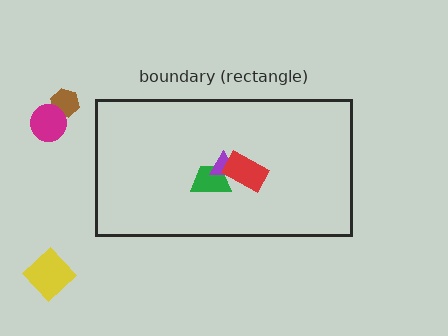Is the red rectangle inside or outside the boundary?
Inside.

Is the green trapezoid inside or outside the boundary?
Inside.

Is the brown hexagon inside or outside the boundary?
Outside.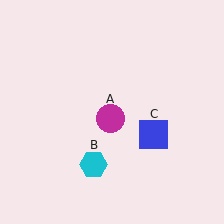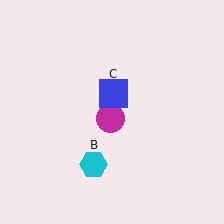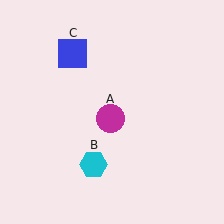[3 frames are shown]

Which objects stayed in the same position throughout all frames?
Magenta circle (object A) and cyan hexagon (object B) remained stationary.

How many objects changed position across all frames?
1 object changed position: blue square (object C).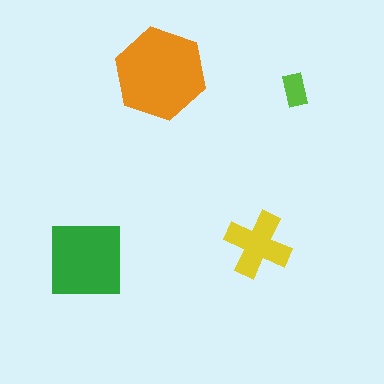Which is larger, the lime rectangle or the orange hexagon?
The orange hexagon.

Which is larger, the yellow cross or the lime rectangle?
The yellow cross.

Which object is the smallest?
The lime rectangle.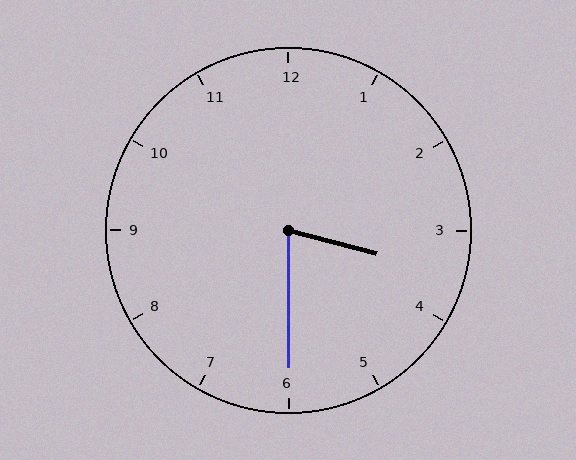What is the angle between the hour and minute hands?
Approximately 75 degrees.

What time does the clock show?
3:30.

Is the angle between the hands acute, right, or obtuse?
It is acute.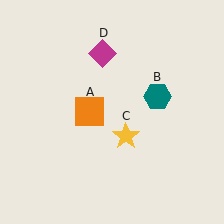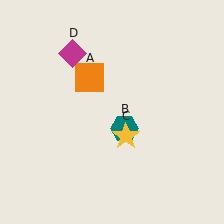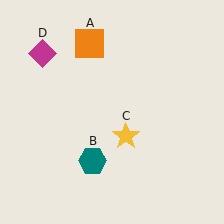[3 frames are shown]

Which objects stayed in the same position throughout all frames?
Yellow star (object C) remained stationary.